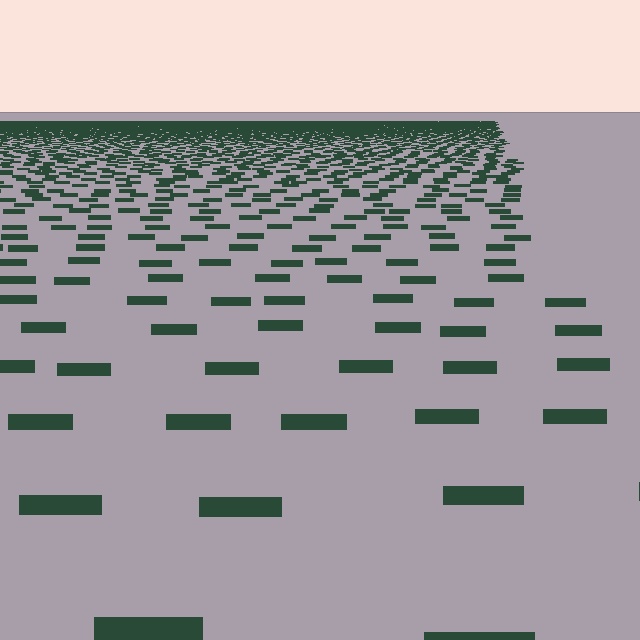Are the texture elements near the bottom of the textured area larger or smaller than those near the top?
Larger. Near the bottom, elements are closer to the viewer and appear at a bigger on-screen size.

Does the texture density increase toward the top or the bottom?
Density increases toward the top.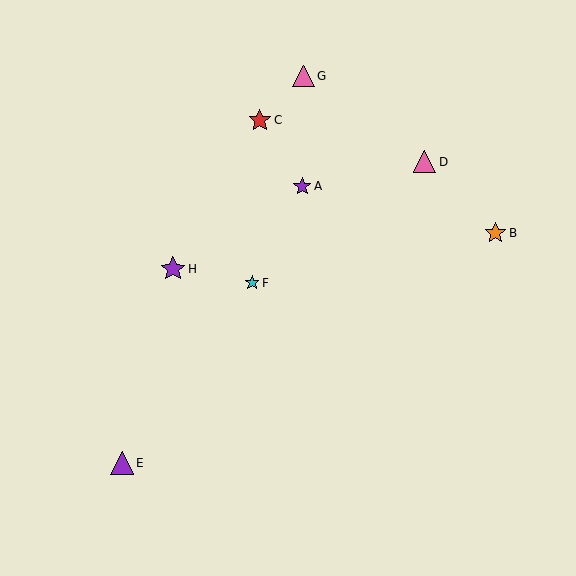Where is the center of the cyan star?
The center of the cyan star is at (252, 283).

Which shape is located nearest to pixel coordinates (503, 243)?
The orange star (labeled B) at (495, 233) is nearest to that location.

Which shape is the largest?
The purple star (labeled H) is the largest.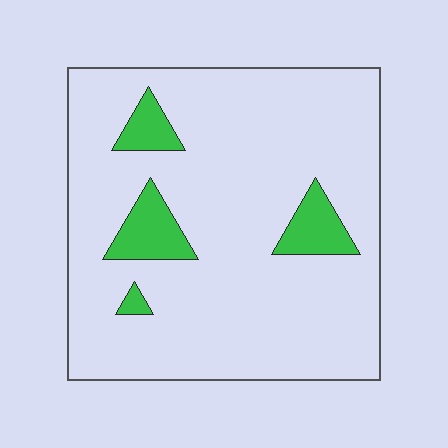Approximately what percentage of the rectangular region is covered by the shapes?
Approximately 10%.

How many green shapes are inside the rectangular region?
4.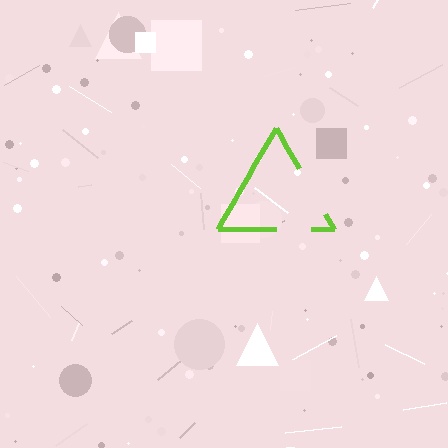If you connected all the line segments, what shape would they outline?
They would outline a triangle.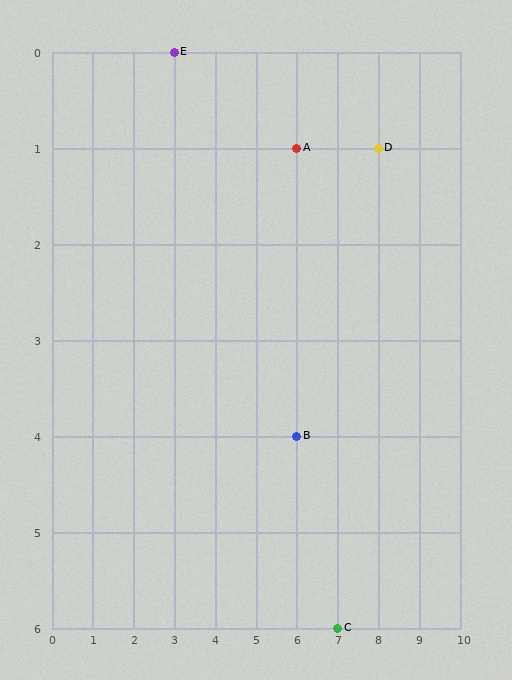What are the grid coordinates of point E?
Point E is at grid coordinates (3, 0).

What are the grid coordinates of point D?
Point D is at grid coordinates (8, 1).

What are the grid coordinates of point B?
Point B is at grid coordinates (6, 4).